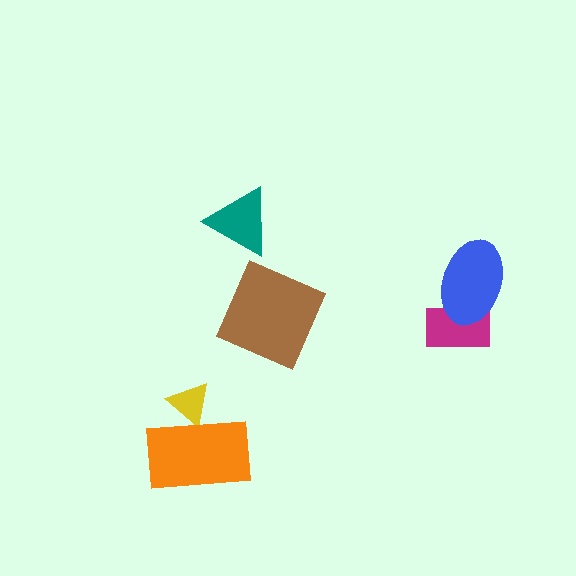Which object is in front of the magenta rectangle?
The blue ellipse is in front of the magenta rectangle.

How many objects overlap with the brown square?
0 objects overlap with the brown square.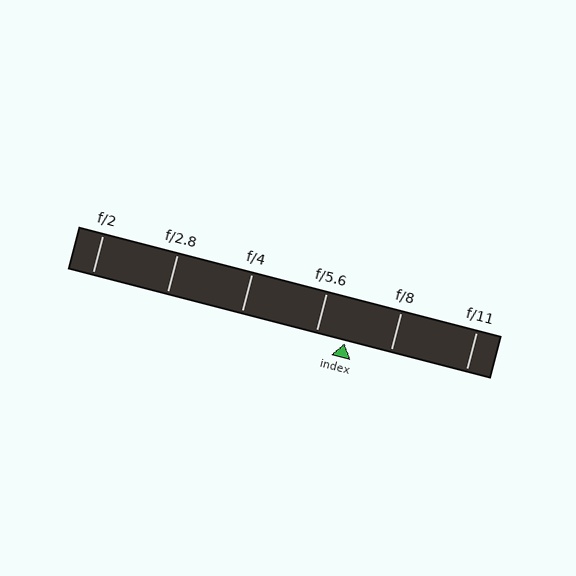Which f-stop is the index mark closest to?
The index mark is closest to f/5.6.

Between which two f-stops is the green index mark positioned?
The index mark is between f/5.6 and f/8.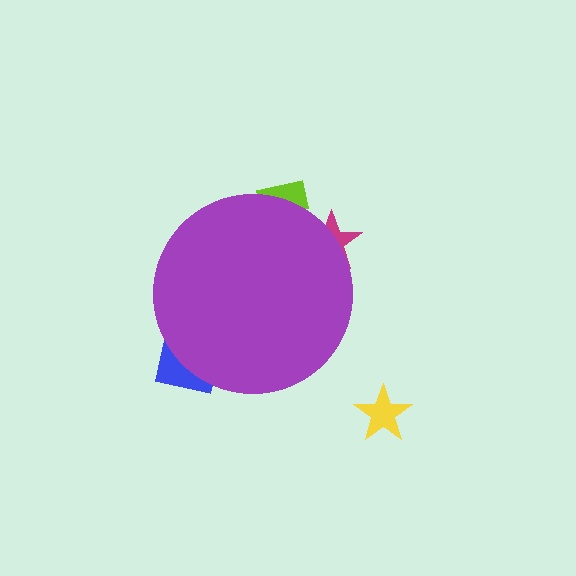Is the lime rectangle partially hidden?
Yes, the lime rectangle is partially hidden behind the purple circle.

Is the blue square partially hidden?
Yes, the blue square is partially hidden behind the purple circle.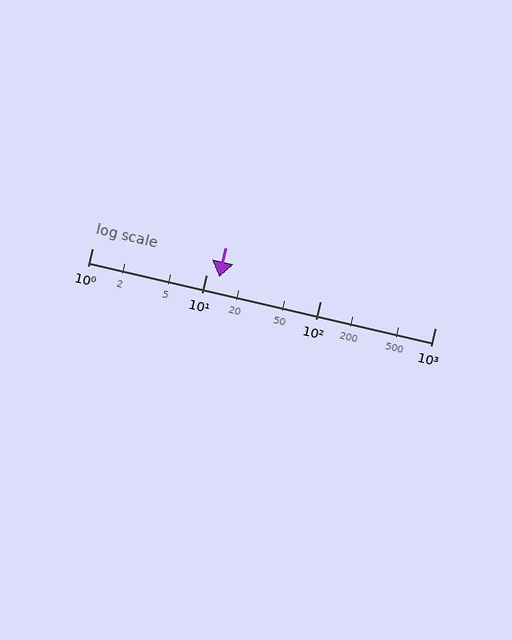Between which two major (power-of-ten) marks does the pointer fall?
The pointer is between 10 and 100.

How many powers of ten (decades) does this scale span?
The scale spans 3 decades, from 1 to 1000.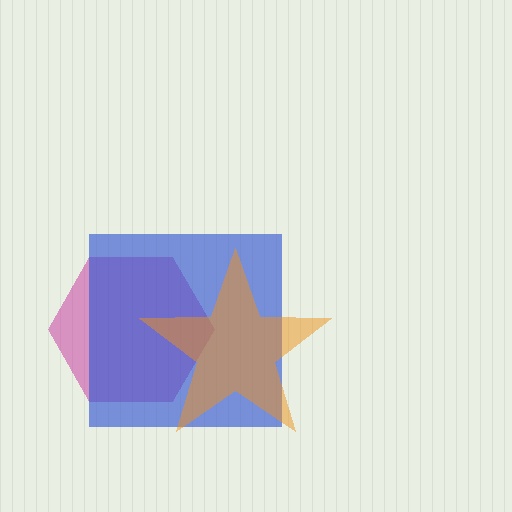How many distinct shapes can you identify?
There are 3 distinct shapes: a magenta hexagon, a blue square, an orange star.